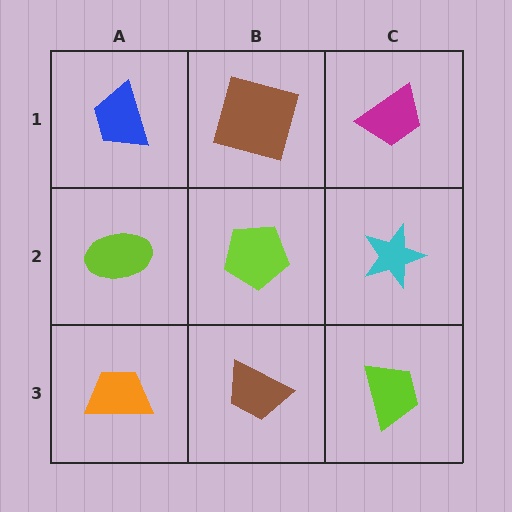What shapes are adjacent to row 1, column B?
A lime pentagon (row 2, column B), a blue trapezoid (row 1, column A), a magenta trapezoid (row 1, column C).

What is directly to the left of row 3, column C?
A brown trapezoid.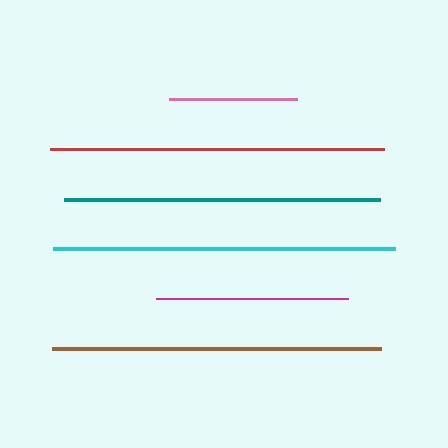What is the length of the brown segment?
The brown segment is approximately 330 pixels long.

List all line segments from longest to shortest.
From longest to shortest: cyan, red, brown, teal, magenta, pink.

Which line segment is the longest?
The cyan line is the longest at approximately 342 pixels.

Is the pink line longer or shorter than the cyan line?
The cyan line is longer than the pink line.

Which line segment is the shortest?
The pink line is the shortest at approximately 127 pixels.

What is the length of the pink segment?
The pink segment is approximately 127 pixels long.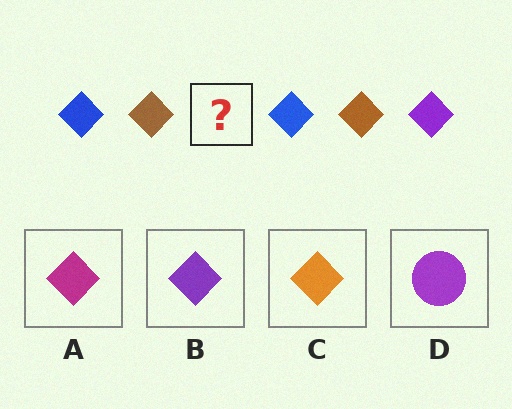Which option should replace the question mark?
Option B.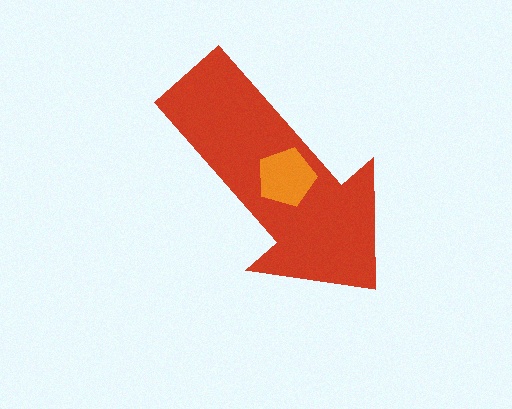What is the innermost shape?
The orange pentagon.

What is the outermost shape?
The red arrow.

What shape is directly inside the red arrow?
The orange pentagon.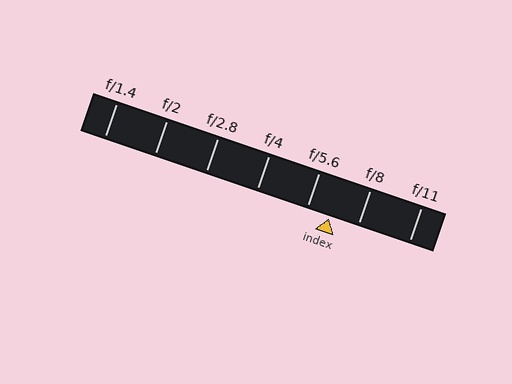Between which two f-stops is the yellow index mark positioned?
The index mark is between f/5.6 and f/8.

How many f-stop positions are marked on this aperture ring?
There are 7 f-stop positions marked.